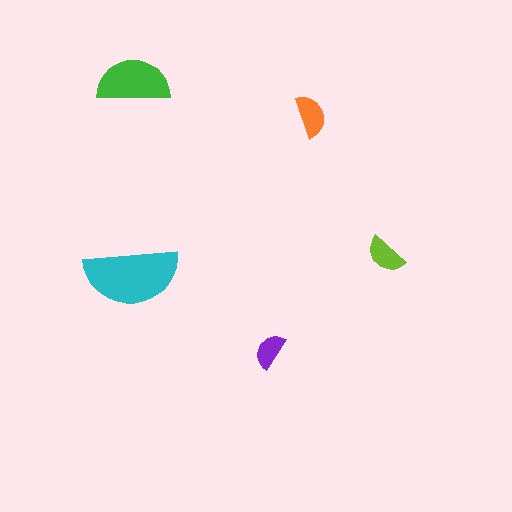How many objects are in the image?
There are 5 objects in the image.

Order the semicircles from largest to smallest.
the cyan one, the green one, the orange one, the lime one, the purple one.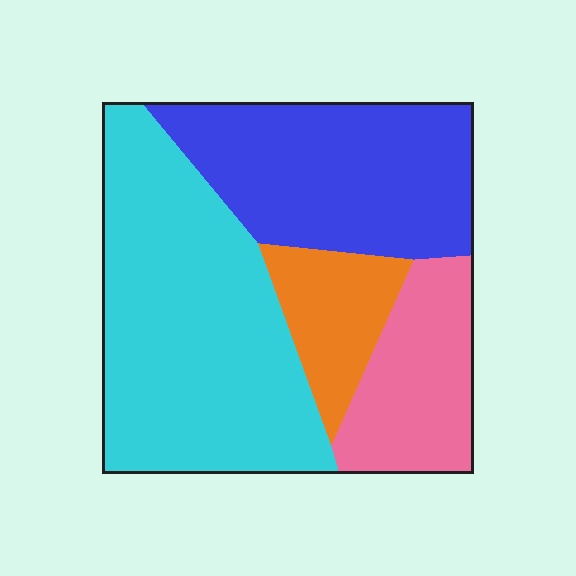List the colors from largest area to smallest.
From largest to smallest: cyan, blue, pink, orange.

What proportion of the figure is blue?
Blue covers roughly 30% of the figure.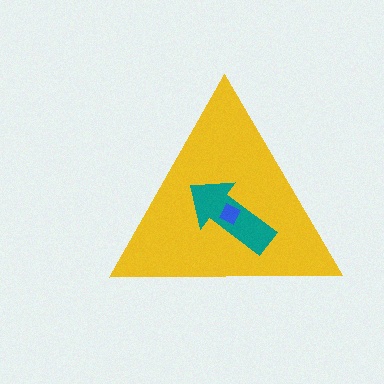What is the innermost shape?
The blue diamond.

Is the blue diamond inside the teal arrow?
Yes.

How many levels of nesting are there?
3.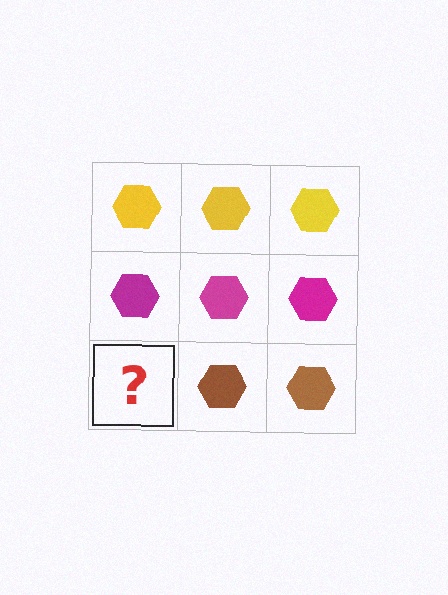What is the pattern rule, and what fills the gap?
The rule is that each row has a consistent color. The gap should be filled with a brown hexagon.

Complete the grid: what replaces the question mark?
The question mark should be replaced with a brown hexagon.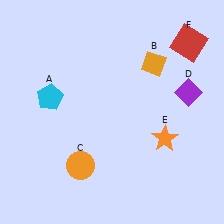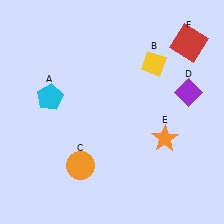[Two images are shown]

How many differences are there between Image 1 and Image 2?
There is 1 difference between the two images.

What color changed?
The diamond (B) changed from orange in Image 1 to yellow in Image 2.